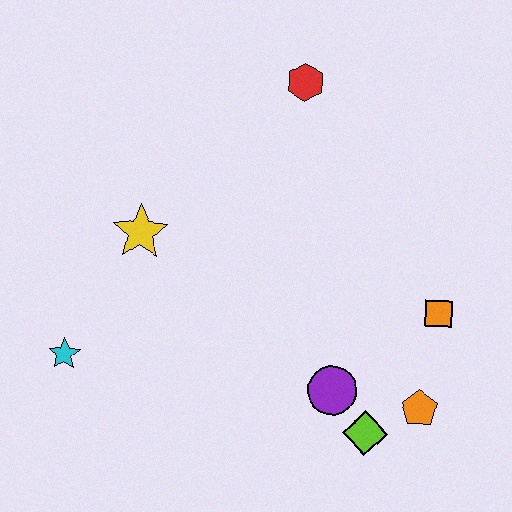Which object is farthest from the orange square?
The cyan star is farthest from the orange square.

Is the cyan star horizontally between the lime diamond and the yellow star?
No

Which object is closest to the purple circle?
The lime diamond is closest to the purple circle.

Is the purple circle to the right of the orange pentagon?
No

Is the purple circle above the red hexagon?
No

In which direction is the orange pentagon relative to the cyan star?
The orange pentagon is to the right of the cyan star.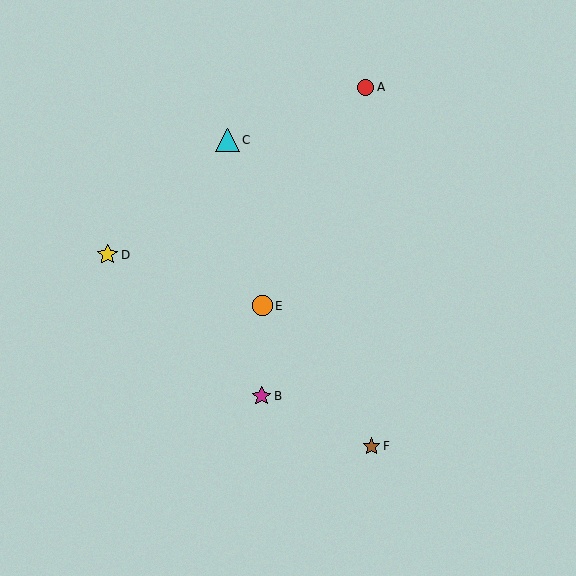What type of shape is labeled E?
Shape E is an orange circle.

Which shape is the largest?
The cyan triangle (labeled C) is the largest.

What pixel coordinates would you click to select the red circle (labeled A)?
Click at (365, 87) to select the red circle A.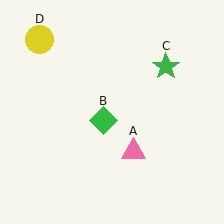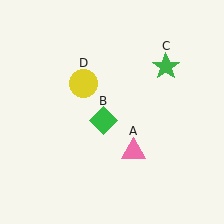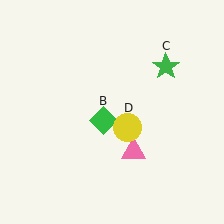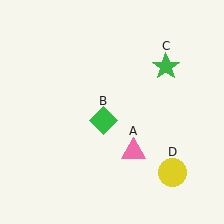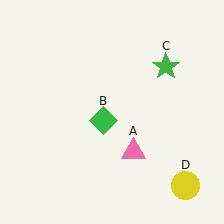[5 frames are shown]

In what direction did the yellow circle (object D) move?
The yellow circle (object D) moved down and to the right.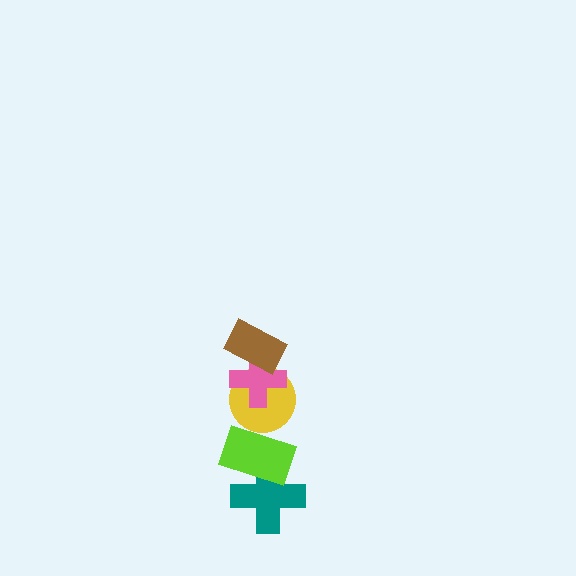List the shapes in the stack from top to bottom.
From top to bottom: the brown rectangle, the pink cross, the yellow circle, the lime rectangle, the teal cross.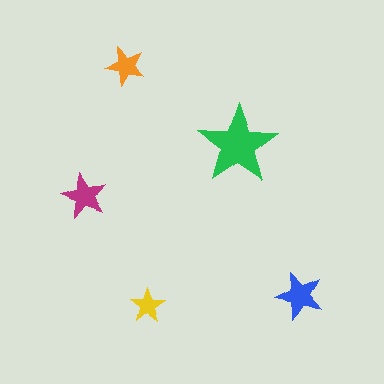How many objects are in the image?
There are 5 objects in the image.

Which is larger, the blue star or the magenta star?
The blue one.